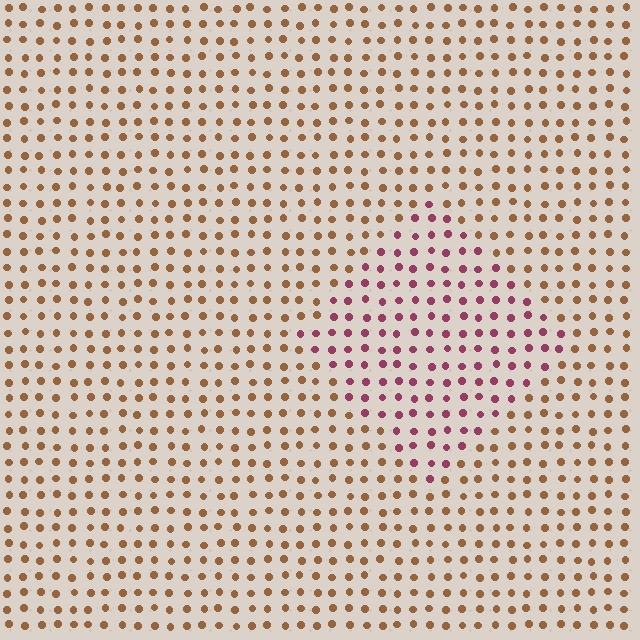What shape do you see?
I see a diamond.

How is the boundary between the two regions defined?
The boundary is defined purely by a slight shift in hue (about 53 degrees). Spacing, size, and orientation are identical on both sides.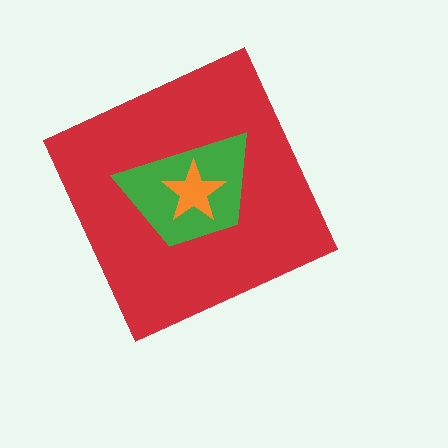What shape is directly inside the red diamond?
The green trapezoid.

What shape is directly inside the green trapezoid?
The orange star.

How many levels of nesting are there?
3.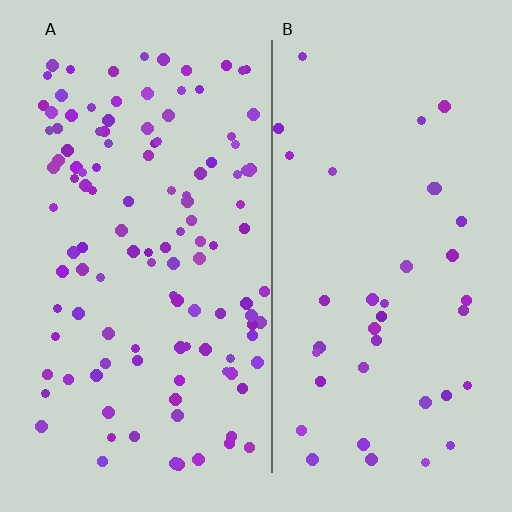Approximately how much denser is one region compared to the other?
Approximately 3.1× — region A over region B.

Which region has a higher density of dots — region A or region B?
A (the left).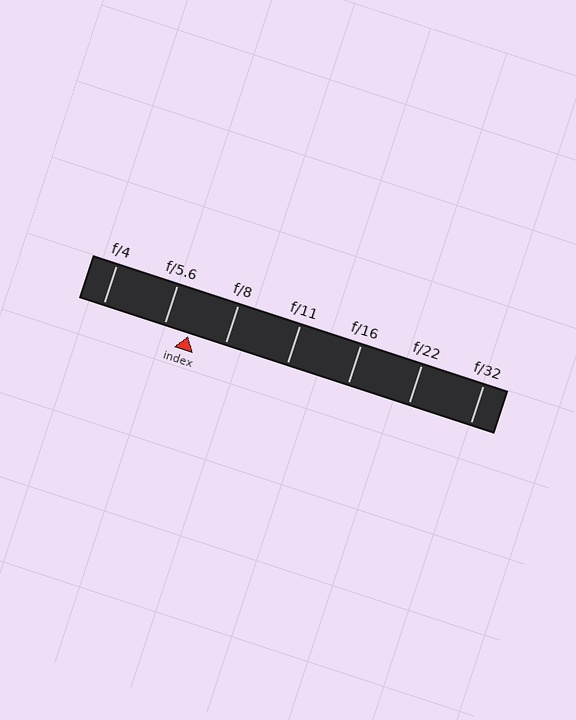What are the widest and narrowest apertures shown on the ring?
The widest aperture shown is f/4 and the narrowest is f/32.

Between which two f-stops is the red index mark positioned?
The index mark is between f/5.6 and f/8.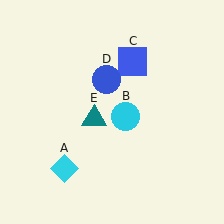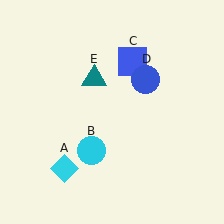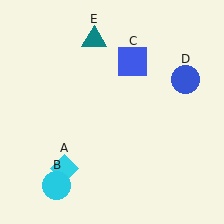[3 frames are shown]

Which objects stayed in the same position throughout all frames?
Cyan diamond (object A) and blue square (object C) remained stationary.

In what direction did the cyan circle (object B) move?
The cyan circle (object B) moved down and to the left.